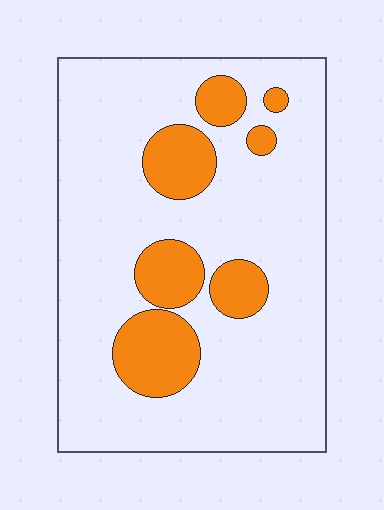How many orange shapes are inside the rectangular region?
7.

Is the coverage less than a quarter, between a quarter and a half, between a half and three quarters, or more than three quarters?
Less than a quarter.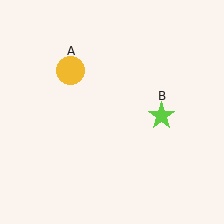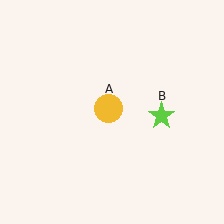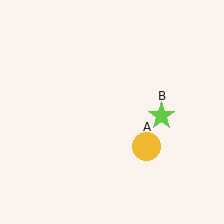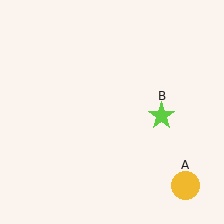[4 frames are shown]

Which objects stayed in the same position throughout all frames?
Lime star (object B) remained stationary.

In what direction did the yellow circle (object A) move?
The yellow circle (object A) moved down and to the right.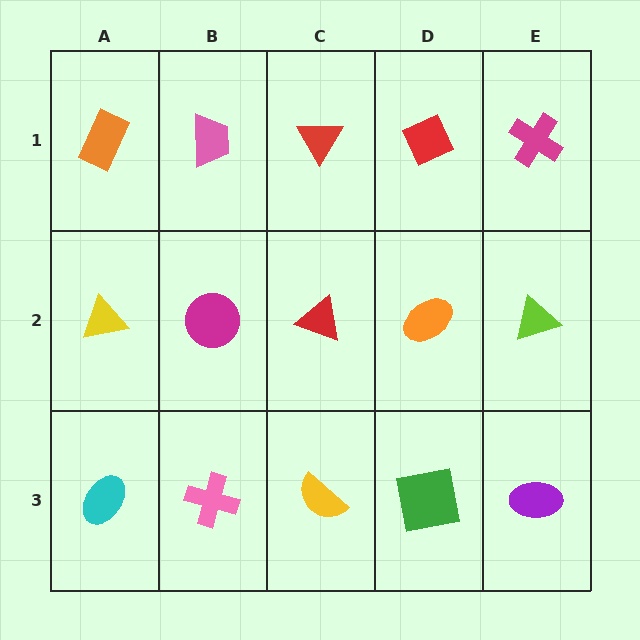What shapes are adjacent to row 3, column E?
A lime triangle (row 2, column E), a green square (row 3, column D).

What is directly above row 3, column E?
A lime triangle.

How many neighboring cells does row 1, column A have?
2.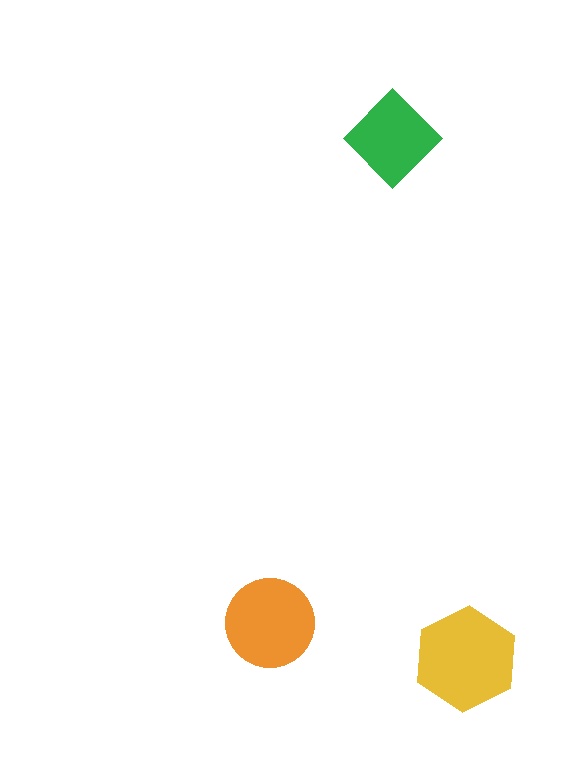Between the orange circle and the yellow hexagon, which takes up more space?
The yellow hexagon.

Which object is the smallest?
The green diamond.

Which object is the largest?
The yellow hexagon.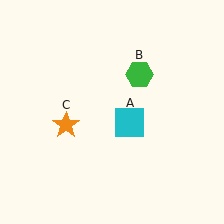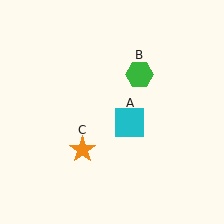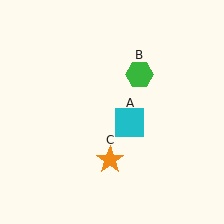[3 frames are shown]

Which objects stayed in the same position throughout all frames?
Cyan square (object A) and green hexagon (object B) remained stationary.